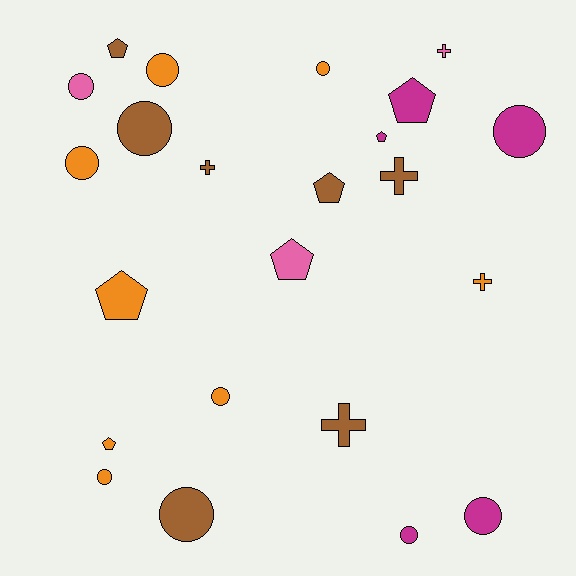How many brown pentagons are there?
There are 2 brown pentagons.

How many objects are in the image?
There are 23 objects.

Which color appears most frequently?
Orange, with 8 objects.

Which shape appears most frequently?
Circle, with 11 objects.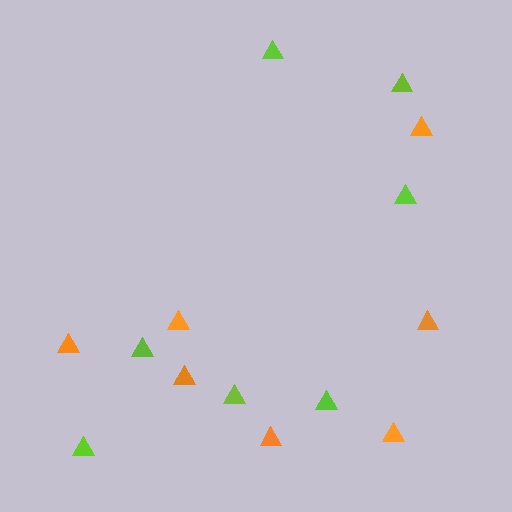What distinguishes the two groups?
There are 2 groups: one group of orange triangles (7) and one group of lime triangles (7).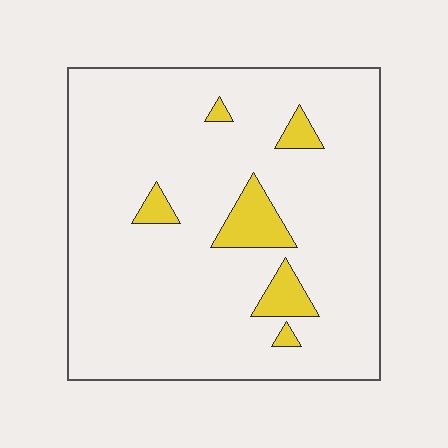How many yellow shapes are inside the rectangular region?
6.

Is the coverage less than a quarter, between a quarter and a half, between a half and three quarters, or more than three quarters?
Less than a quarter.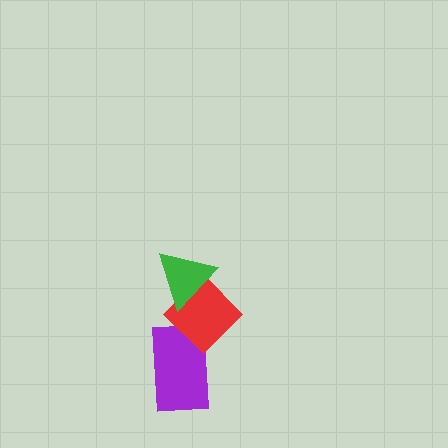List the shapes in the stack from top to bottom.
From top to bottom: the green triangle, the red diamond, the purple rectangle.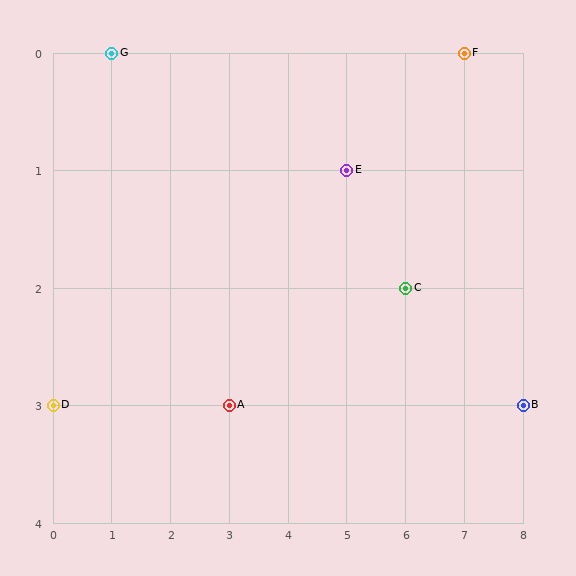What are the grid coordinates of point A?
Point A is at grid coordinates (3, 3).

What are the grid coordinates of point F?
Point F is at grid coordinates (7, 0).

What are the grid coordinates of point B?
Point B is at grid coordinates (8, 3).